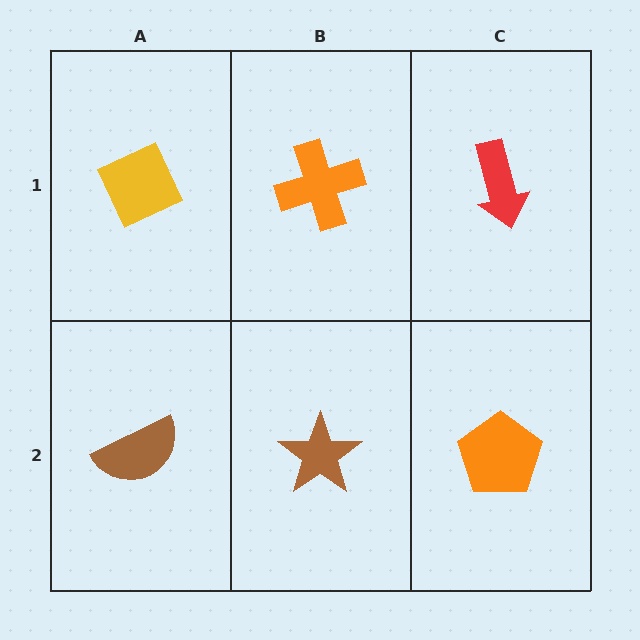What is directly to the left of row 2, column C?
A brown star.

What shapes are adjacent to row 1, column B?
A brown star (row 2, column B), a yellow diamond (row 1, column A), a red arrow (row 1, column C).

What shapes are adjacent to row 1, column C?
An orange pentagon (row 2, column C), an orange cross (row 1, column B).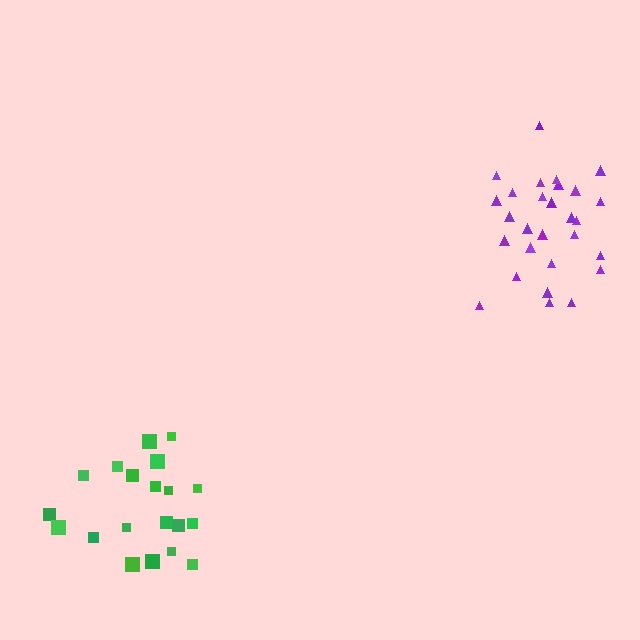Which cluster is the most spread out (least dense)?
Green.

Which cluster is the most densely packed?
Purple.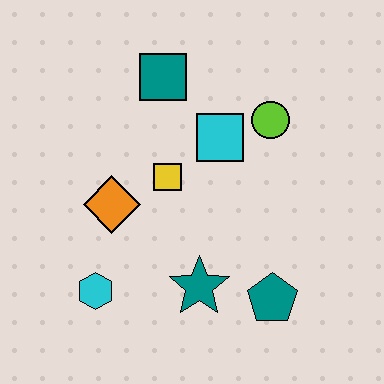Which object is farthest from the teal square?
The teal pentagon is farthest from the teal square.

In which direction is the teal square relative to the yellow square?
The teal square is above the yellow square.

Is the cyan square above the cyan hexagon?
Yes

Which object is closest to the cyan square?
The lime circle is closest to the cyan square.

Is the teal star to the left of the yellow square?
No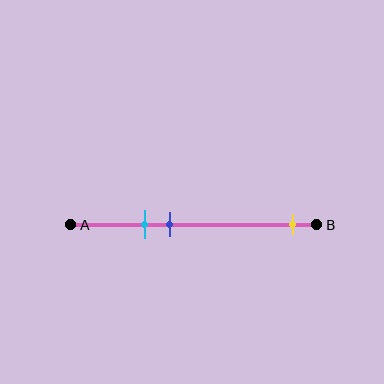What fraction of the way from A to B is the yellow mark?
The yellow mark is approximately 90% (0.9) of the way from A to B.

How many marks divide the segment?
There are 3 marks dividing the segment.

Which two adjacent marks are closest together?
The cyan and blue marks are the closest adjacent pair.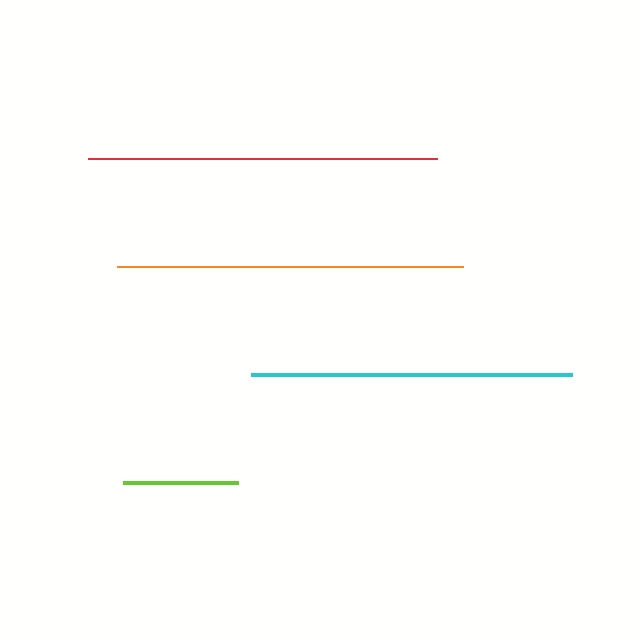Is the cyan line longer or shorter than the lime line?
The cyan line is longer than the lime line.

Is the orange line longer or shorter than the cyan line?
The orange line is longer than the cyan line.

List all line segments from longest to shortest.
From longest to shortest: red, orange, cyan, lime.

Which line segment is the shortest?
The lime line is the shortest at approximately 115 pixels.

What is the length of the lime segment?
The lime segment is approximately 115 pixels long.